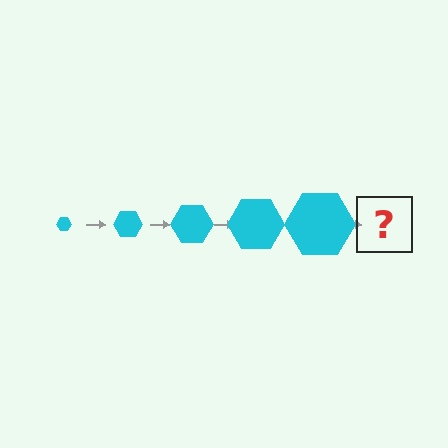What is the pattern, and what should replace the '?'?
The pattern is that the hexagon gets progressively larger each step. The '?' should be a cyan hexagon, larger than the previous one.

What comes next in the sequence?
The next element should be a cyan hexagon, larger than the previous one.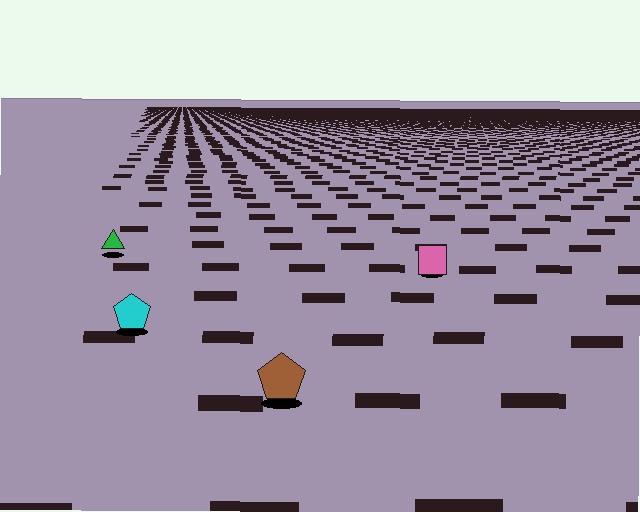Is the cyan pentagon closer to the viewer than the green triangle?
Yes. The cyan pentagon is closer — you can tell from the texture gradient: the ground texture is coarser near it.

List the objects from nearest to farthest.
From nearest to farthest: the brown pentagon, the cyan pentagon, the pink square, the green triangle.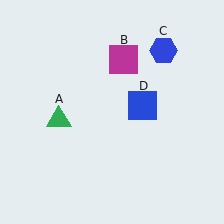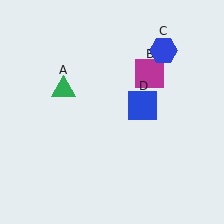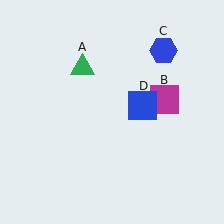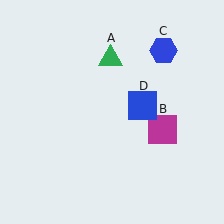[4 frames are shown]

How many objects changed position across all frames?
2 objects changed position: green triangle (object A), magenta square (object B).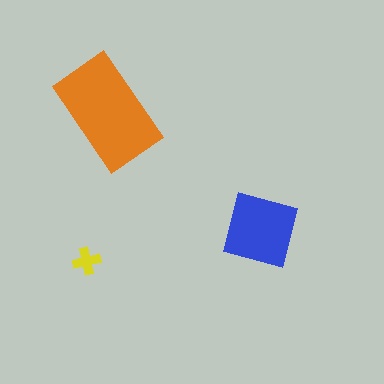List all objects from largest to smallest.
The orange rectangle, the blue square, the yellow cross.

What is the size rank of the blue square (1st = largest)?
2nd.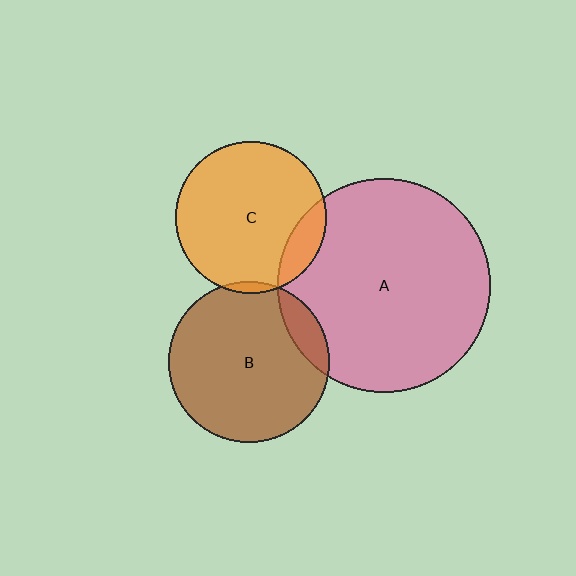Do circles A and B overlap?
Yes.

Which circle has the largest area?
Circle A (pink).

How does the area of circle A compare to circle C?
Approximately 2.0 times.